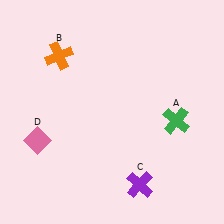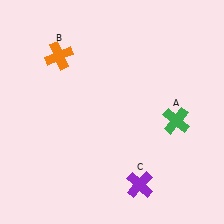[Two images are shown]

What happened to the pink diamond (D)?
The pink diamond (D) was removed in Image 2. It was in the bottom-left area of Image 1.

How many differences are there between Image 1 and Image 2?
There is 1 difference between the two images.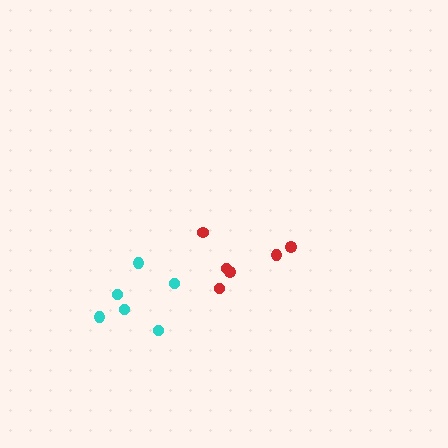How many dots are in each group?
Group 1: 6 dots, Group 2: 6 dots (12 total).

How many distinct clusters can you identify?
There are 2 distinct clusters.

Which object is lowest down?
The cyan cluster is bottommost.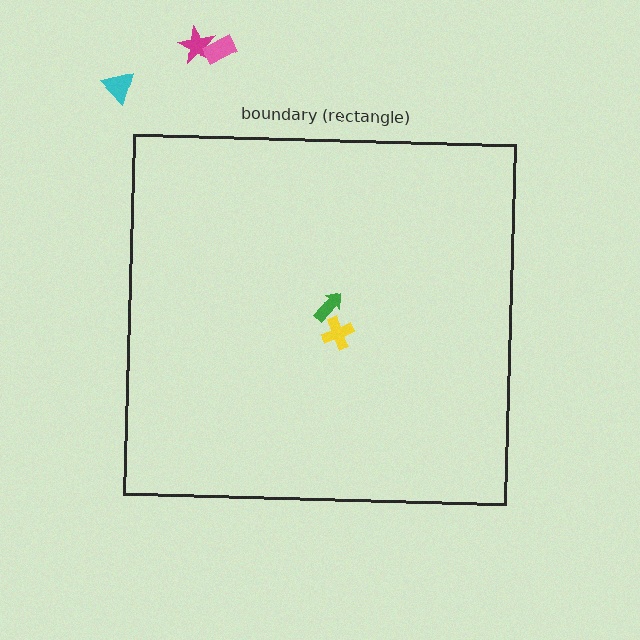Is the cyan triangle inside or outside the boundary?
Outside.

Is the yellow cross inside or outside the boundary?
Inside.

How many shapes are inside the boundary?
2 inside, 3 outside.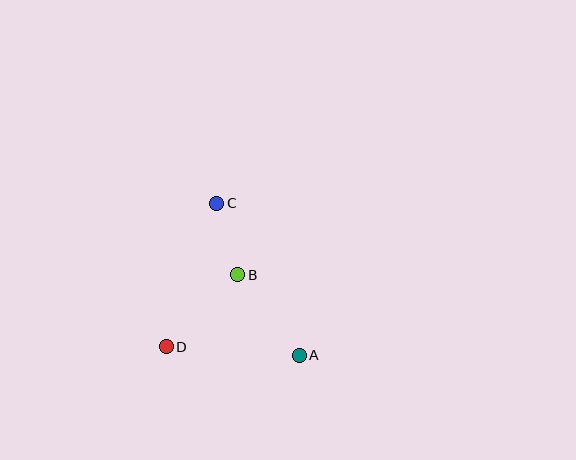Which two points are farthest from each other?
Points A and C are farthest from each other.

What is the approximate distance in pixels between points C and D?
The distance between C and D is approximately 152 pixels.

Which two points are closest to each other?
Points B and C are closest to each other.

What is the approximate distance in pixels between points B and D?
The distance between B and D is approximately 101 pixels.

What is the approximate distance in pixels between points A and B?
The distance between A and B is approximately 101 pixels.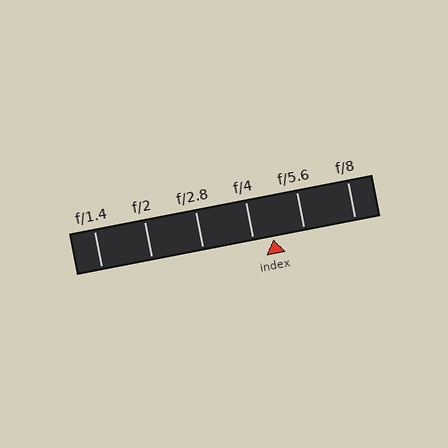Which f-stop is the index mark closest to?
The index mark is closest to f/4.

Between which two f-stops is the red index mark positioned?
The index mark is between f/4 and f/5.6.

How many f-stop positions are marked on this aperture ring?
There are 6 f-stop positions marked.